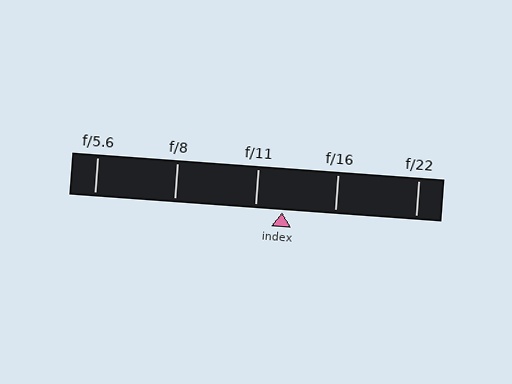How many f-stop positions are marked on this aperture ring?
There are 5 f-stop positions marked.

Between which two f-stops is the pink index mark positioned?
The index mark is between f/11 and f/16.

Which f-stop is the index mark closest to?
The index mark is closest to f/11.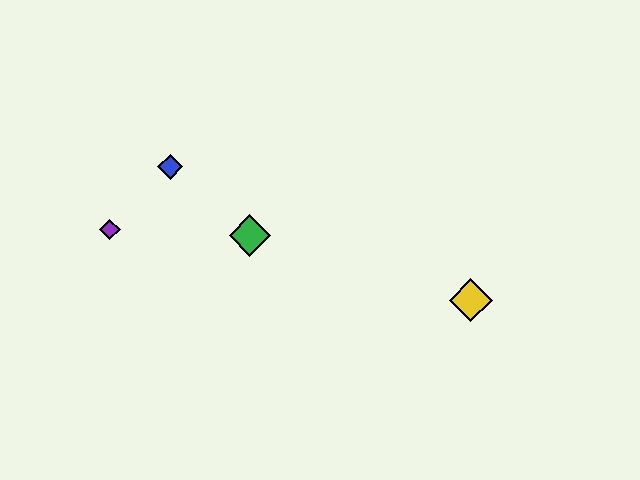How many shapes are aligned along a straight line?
3 shapes (the red diamond, the blue diamond, the green diamond) are aligned along a straight line.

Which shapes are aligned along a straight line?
The red diamond, the blue diamond, the green diamond are aligned along a straight line.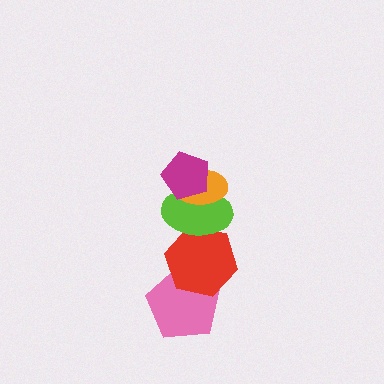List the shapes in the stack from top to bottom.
From top to bottom: the magenta pentagon, the orange ellipse, the lime ellipse, the red hexagon, the pink pentagon.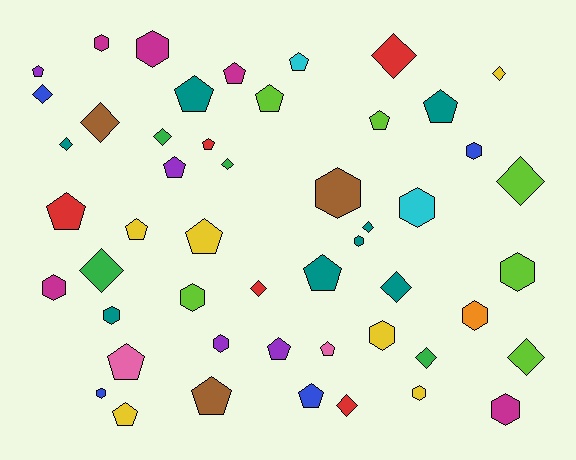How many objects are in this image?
There are 50 objects.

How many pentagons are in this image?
There are 19 pentagons.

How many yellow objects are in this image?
There are 6 yellow objects.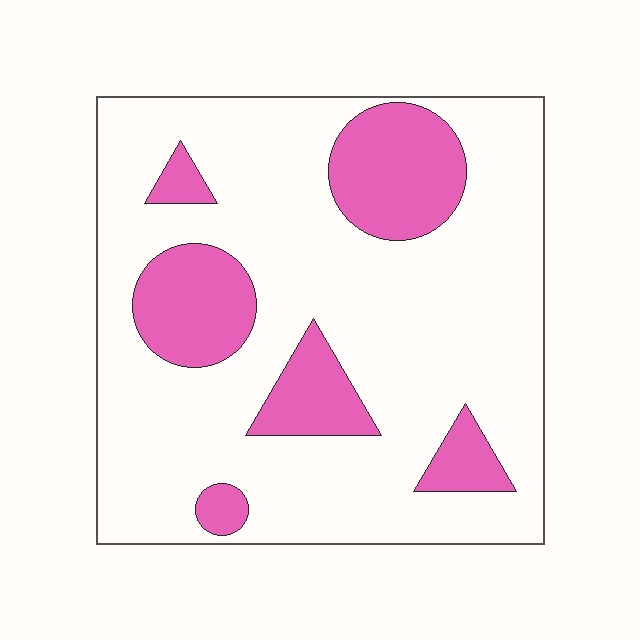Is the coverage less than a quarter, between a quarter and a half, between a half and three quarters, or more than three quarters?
Less than a quarter.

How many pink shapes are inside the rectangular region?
6.